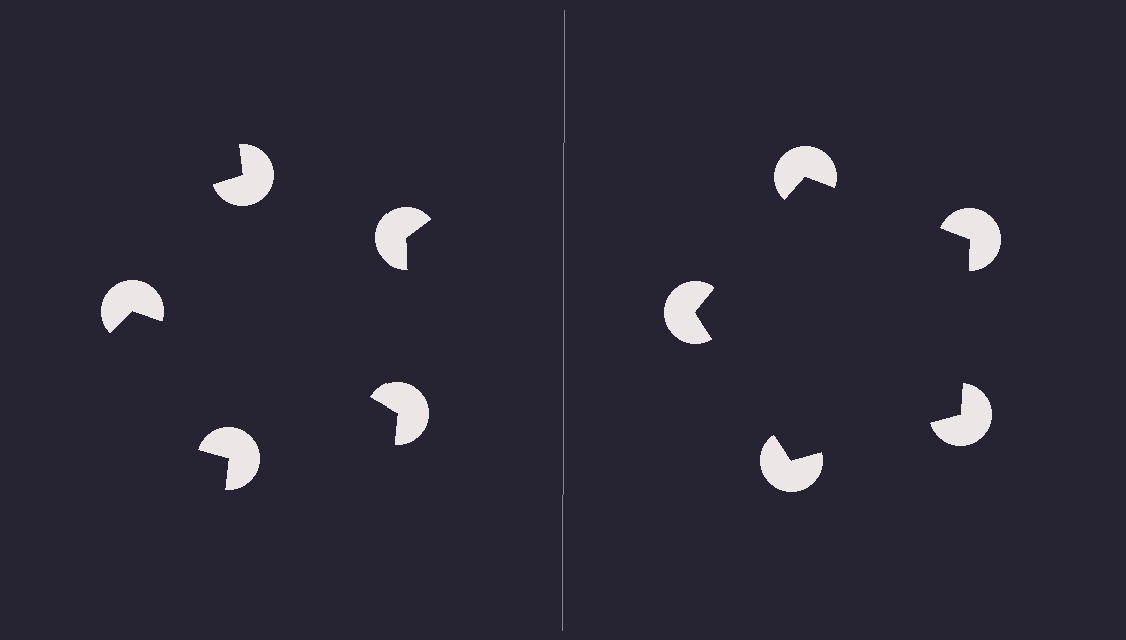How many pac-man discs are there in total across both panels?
10 — 5 on each side.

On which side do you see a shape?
An illusory pentagon appears on the right side. On the left side the wedge cuts are rotated, so no coherent shape forms.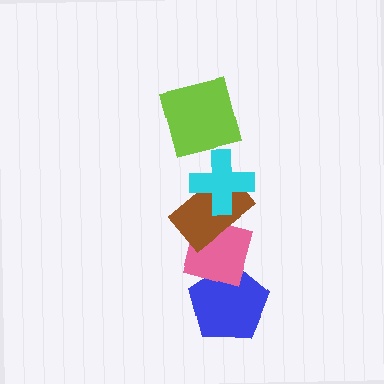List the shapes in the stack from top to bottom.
From top to bottom: the lime square, the cyan cross, the brown rectangle, the pink diamond, the blue pentagon.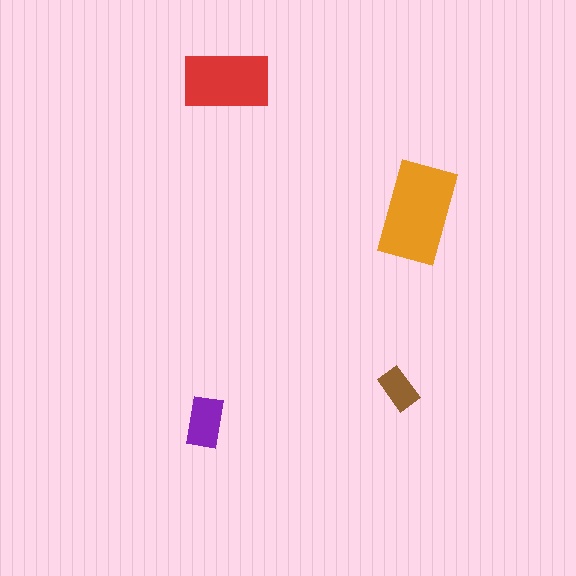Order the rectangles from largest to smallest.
the orange one, the red one, the purple one, the brown one.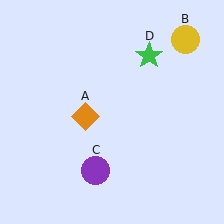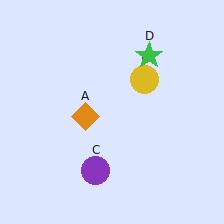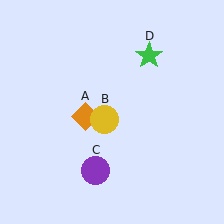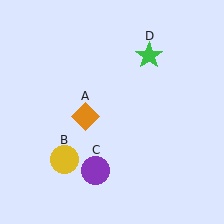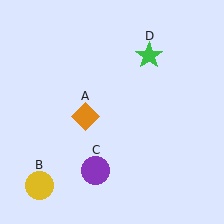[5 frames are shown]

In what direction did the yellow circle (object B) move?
The yellow circle (object B) moved down and to the left.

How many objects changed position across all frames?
1 object changed position: yellow circle (object B).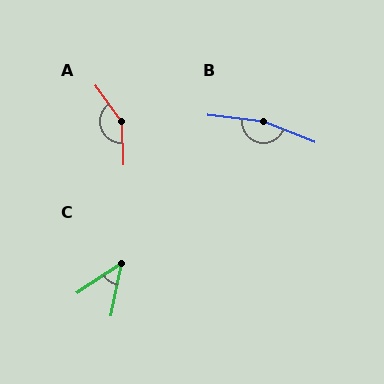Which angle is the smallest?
C, at approximately 46 degrees.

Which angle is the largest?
B, at approximately 165 degrees.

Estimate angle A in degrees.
Approximately 146 degrees.